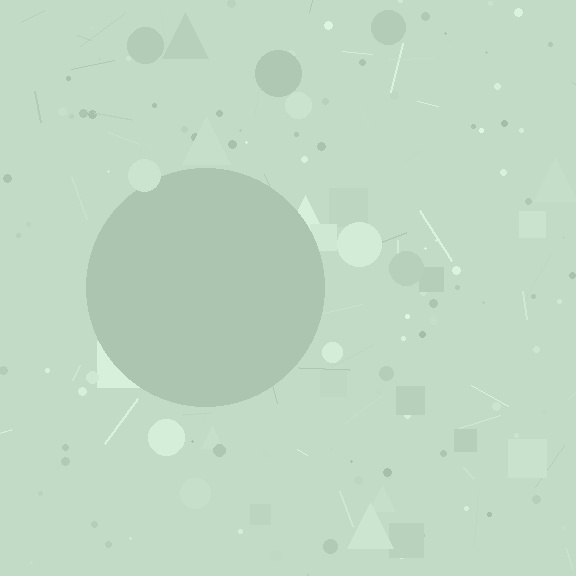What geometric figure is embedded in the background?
A circle is embedded in the background.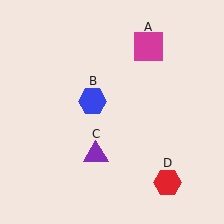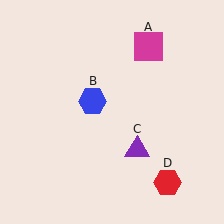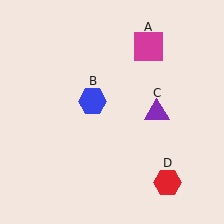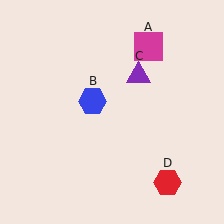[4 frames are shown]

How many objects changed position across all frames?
1 object changed position: purple triangle (object C).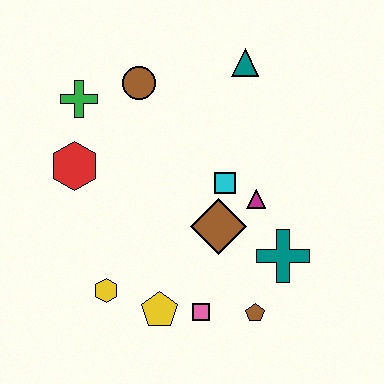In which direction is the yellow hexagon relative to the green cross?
The yellow hexagon is below the green cross.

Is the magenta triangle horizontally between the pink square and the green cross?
No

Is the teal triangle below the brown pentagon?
No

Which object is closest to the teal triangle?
The brown circle is closest to the teal triangle.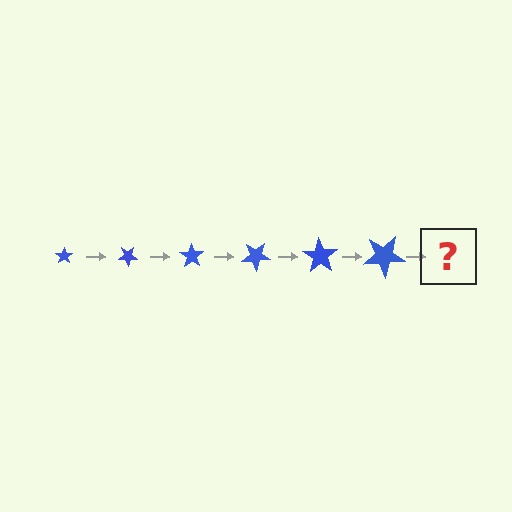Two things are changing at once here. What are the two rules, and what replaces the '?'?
The two rules are that the star grows larger each step and it rotates 35 degrees each step. The '?' should be a star, larger than the previous one and rotated 210 degrees from the start.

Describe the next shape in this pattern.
It should be a star, larger than the previous one and rotated 210 degrees from the start.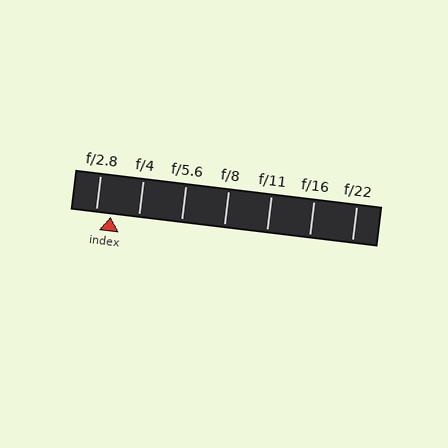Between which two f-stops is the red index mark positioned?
The index mark is between f/2.8 and f/4.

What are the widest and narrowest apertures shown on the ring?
The widest aperture shown is f/2.8 and the narrowest is f/22.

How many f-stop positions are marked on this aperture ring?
There are 7 f-stop positions marked.